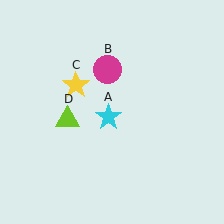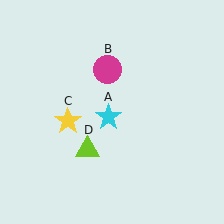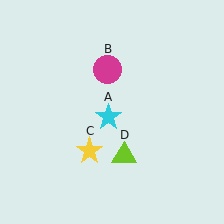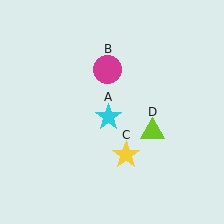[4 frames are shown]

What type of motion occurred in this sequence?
The yellow star (object C), lime triangle (object D) rotated counterclockwise around the center of the scene.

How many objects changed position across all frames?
2 objects changed position: yellow star (object C), lime triangle (object D).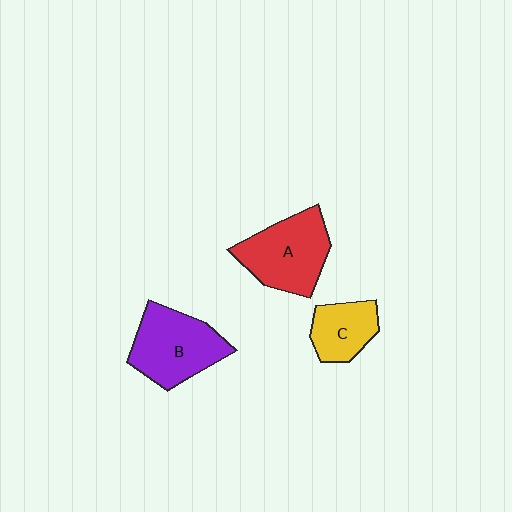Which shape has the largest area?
Shape B (purple).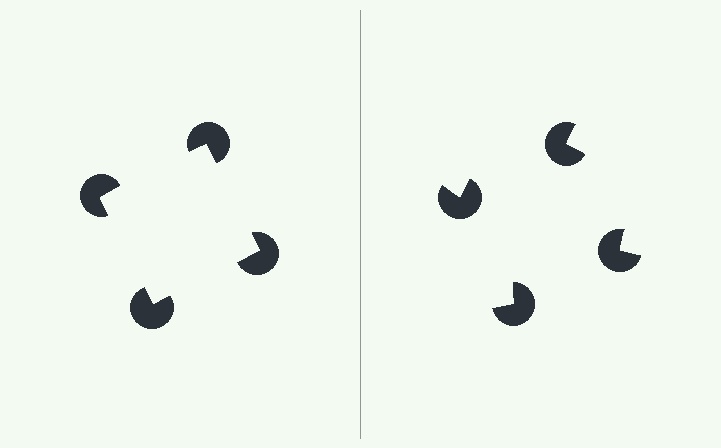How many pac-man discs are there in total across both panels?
8 — 4 on each side.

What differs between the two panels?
The pac-man discs are positioned identically on both sides; only the wedge orientations differ. On the left they align to a square; on the right they are misaligned.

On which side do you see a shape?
An illusory square appears on the left side. On the right side the wedge cuts are rotated, so no coherent shape forms.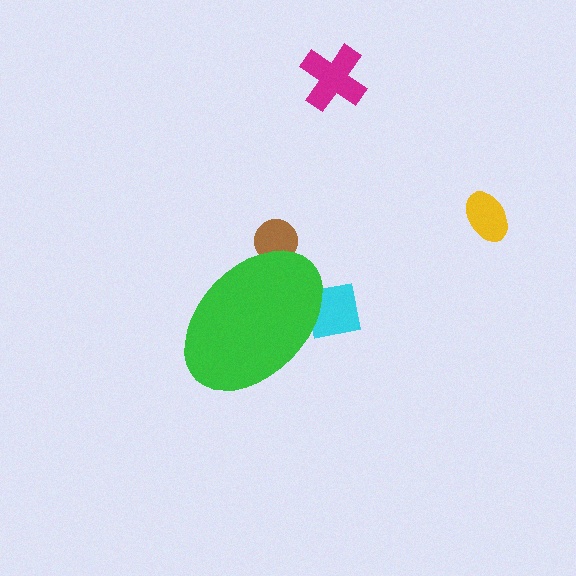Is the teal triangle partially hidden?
Yes, the teal triangle is partially hidden behind the green ellipse.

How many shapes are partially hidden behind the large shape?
3 shapes are partially hidden.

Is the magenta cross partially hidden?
No, the magenta cross is fully visible.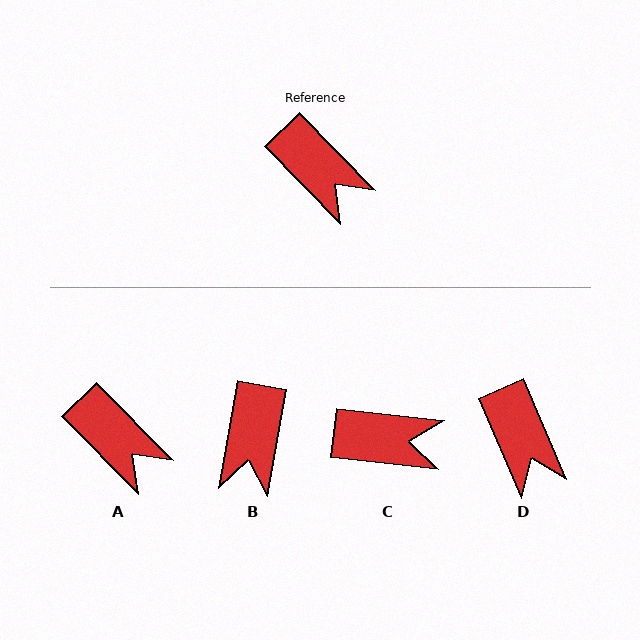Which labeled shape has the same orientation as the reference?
A.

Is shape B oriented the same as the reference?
No, it is off by about 54 degrees.